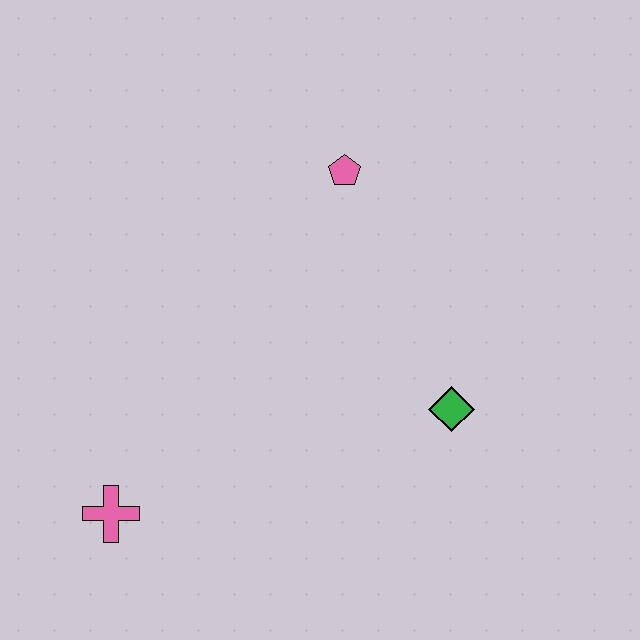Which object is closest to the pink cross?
The green diamond is closest to the pink cross.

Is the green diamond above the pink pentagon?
No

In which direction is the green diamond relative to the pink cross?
The green diamond is to the right of the pink cross.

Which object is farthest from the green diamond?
The pink cross is farthest from the green diamond.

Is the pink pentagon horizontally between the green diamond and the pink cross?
Yes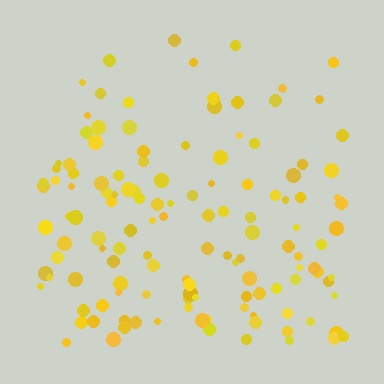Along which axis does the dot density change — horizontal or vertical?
Vertical.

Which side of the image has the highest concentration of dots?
The bottom.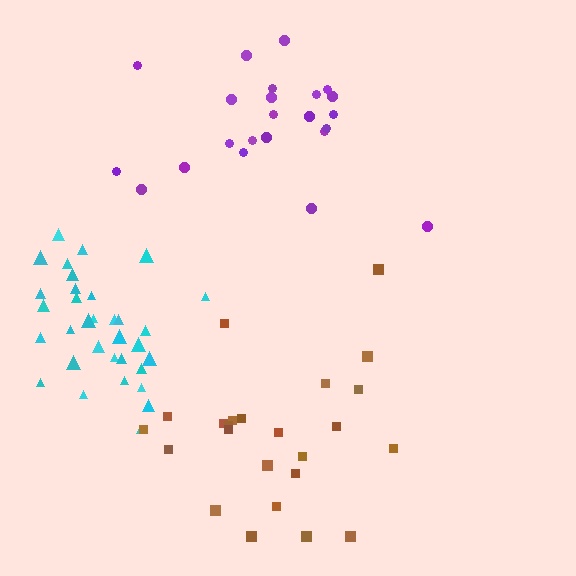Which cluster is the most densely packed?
Cyan.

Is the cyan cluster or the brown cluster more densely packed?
Cyan.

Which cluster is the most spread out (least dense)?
Brown.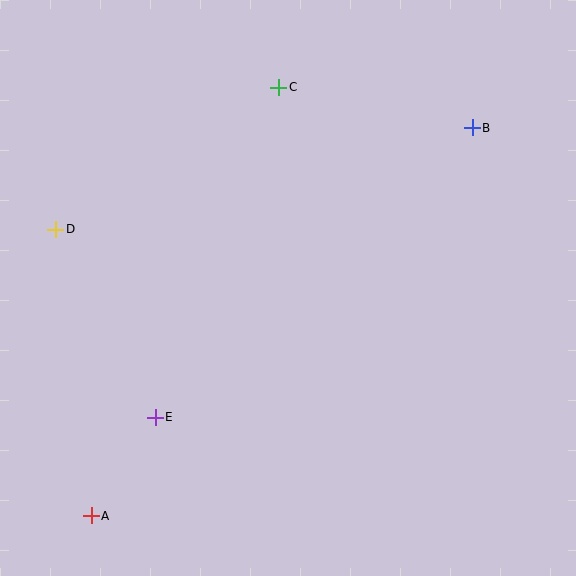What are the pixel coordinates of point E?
Point E is at (155, 417).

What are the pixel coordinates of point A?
Point A is at (91, 516).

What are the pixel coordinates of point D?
Point D is at (56, 229).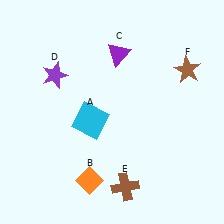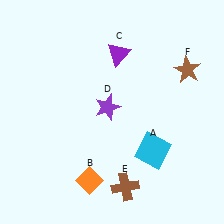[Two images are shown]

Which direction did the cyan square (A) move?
The cyan square (A) moved right.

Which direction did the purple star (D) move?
The purple star (D) moved right.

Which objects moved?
The objects that moved are: the cyan square (A), the purple star (D).